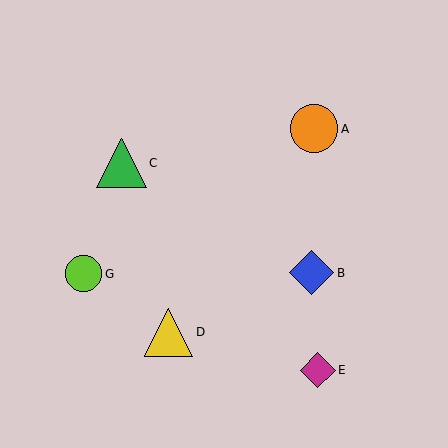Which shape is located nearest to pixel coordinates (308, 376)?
The magenta diamond (labeled E) at (318, 370) is nearest to that location.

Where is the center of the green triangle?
The center of the green triangle is at (121, 163).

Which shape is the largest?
The green triangle (labeled C) is the largest.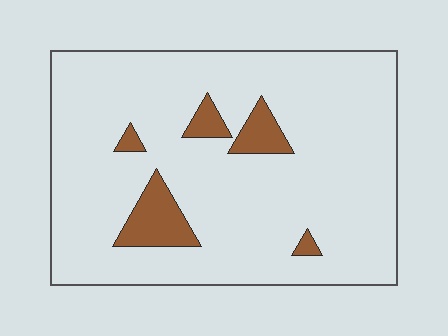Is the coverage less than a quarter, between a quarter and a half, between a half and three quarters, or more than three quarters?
Less than a quarter.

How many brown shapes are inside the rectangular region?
5.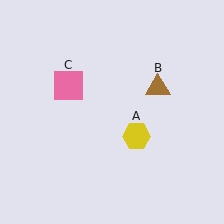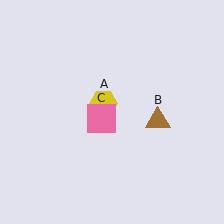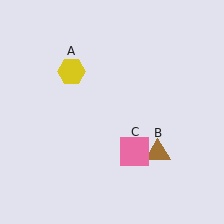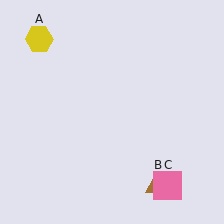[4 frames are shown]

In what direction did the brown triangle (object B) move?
The brown triangle (object B) moved down.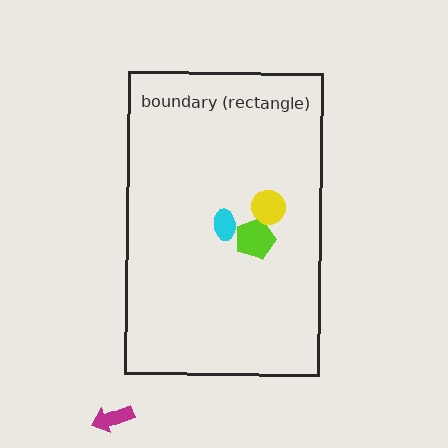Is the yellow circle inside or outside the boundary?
Inside.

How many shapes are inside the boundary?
3 inside, 1 outside.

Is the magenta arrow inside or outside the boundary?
Outside.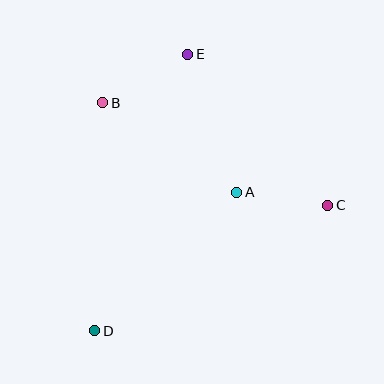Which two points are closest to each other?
Points A and C are closest to each other.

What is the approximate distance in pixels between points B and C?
The distance between B and C is approximately 247 pixels.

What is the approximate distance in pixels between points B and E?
The distance between B and E is approximately 97 pixels.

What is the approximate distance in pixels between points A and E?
The distance between A and E is approximately 146 pixels.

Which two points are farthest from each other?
Points D and E are farthest from each other.